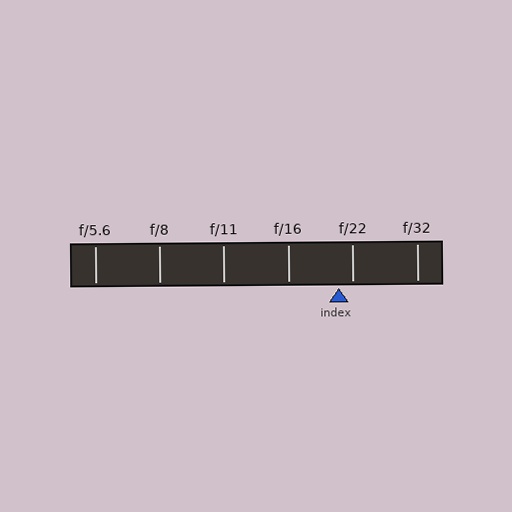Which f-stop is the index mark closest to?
The index mark is closest to f/22.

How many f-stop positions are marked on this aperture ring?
There are 6 f-stop positions marked.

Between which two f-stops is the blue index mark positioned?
The index mark is between f/16 and f/22.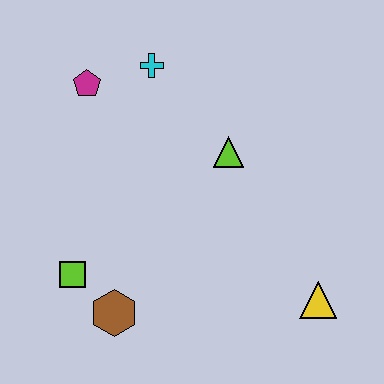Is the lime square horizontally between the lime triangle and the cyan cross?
No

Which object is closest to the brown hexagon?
The lime square is closest to the brown hexagon.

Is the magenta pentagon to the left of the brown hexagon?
Yes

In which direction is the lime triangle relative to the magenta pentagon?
The lime triangle is to the right of the magenta pentagon.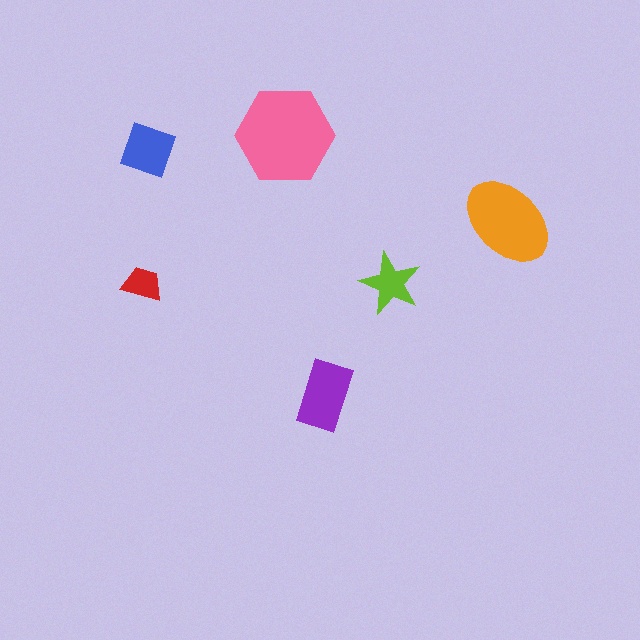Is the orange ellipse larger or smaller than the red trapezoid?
Larger.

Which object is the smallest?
The red trapezoid.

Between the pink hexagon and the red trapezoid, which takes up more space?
The pink hexagon.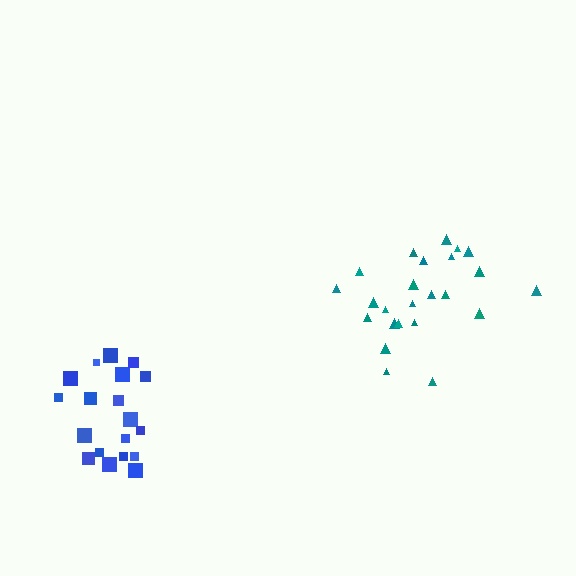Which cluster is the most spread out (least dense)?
Blue.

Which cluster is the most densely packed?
Teal.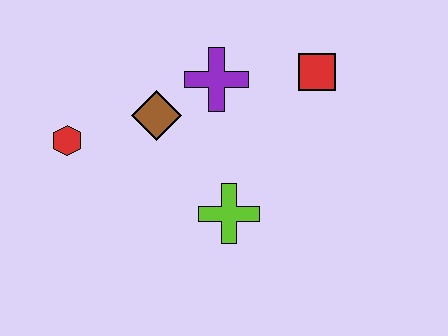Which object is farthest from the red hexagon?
The red square is farthest from the red hexagon.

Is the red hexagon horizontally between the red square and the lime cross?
No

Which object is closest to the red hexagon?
The brown diamond is closest to the red hexagon.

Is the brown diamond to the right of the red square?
No